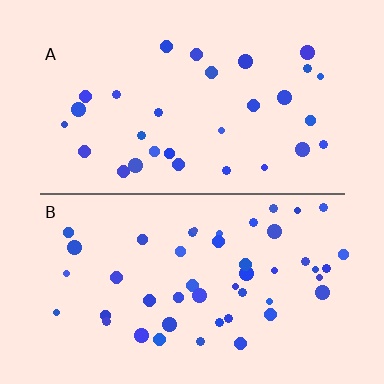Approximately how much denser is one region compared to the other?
Approximately 1.6× — region B over region A.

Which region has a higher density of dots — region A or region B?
B (the bottom).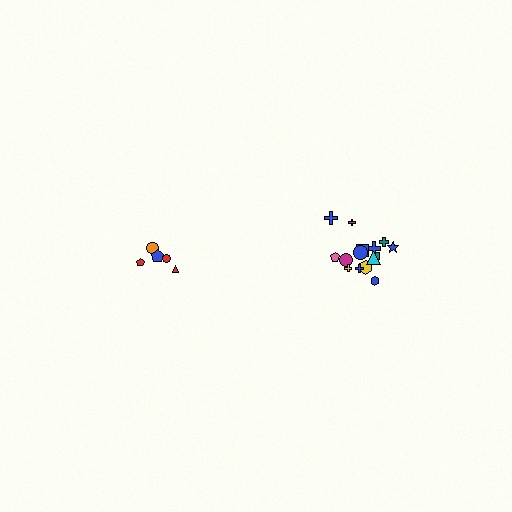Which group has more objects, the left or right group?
The right group.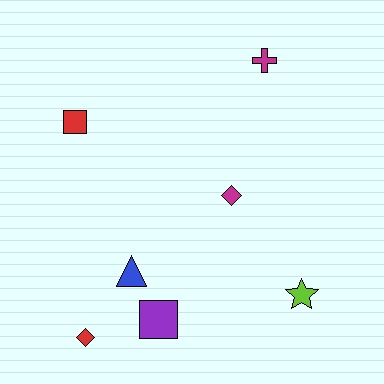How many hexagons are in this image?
There are no hexagons.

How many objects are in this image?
There are 7 objects.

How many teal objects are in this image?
There are no teal objects.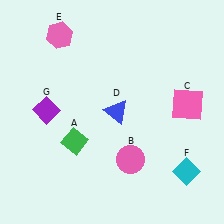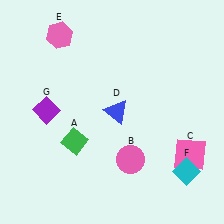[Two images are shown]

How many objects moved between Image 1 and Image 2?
1 object moved between the two images.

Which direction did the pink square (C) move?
The pink square (C) moved down.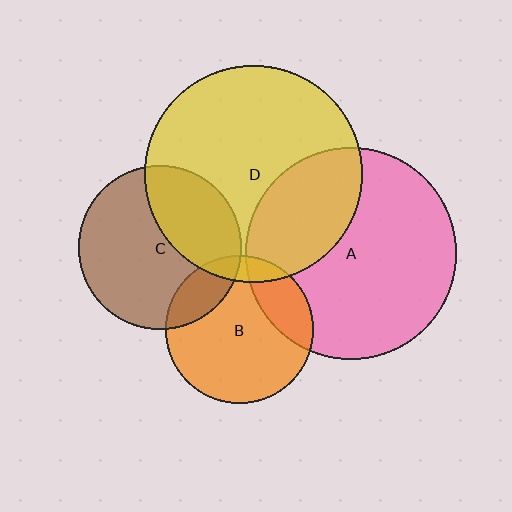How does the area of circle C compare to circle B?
Approximately 1.2 times.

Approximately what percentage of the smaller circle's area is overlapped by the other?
Approximately 20%.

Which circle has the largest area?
Circle D (yellow).